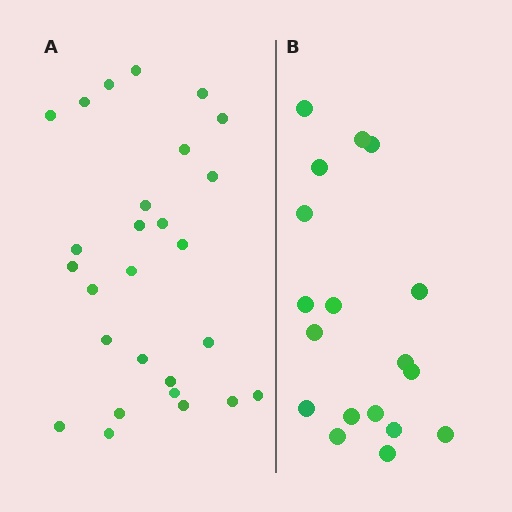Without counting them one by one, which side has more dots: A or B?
Region A (the left region) has more dots.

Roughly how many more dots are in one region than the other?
Region A has roughly 8 or so more dots than region B.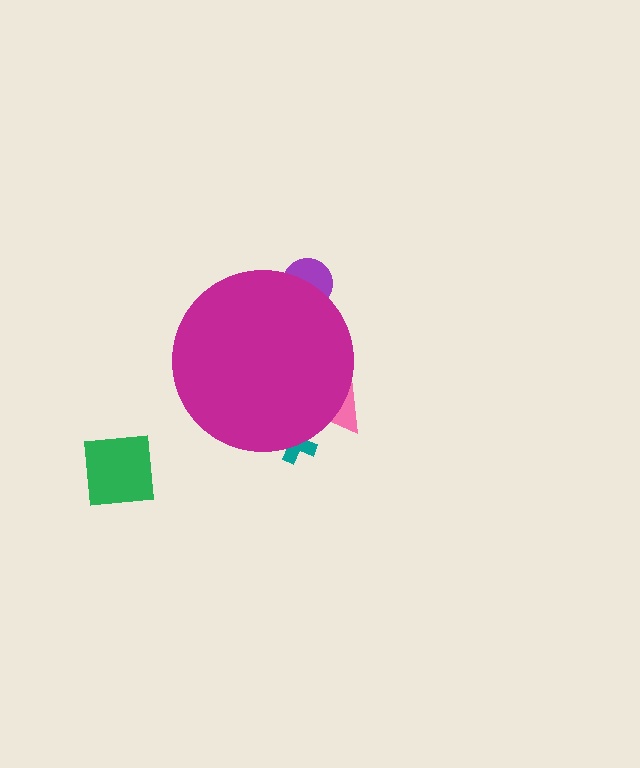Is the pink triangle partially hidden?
Yes, the pink triangle is partially hidden behind the magenta circle.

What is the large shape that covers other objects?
A magenta circle.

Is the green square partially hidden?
No, the green square is fully visible.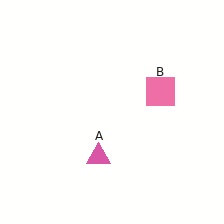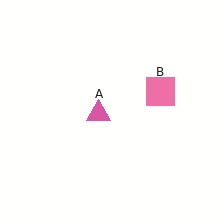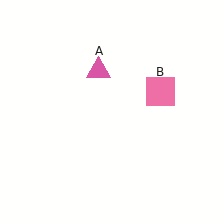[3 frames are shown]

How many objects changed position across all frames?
1 object changed position: pink triangle (object A).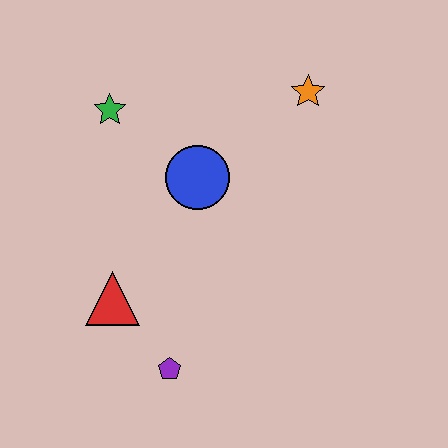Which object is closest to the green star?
The blue circle is closest to the green star.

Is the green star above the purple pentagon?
Yes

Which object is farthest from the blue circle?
The purple pentagon is farthest from the blue circle.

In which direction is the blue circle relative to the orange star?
The blue circle is to the left of the orange star.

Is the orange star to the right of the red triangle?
Yes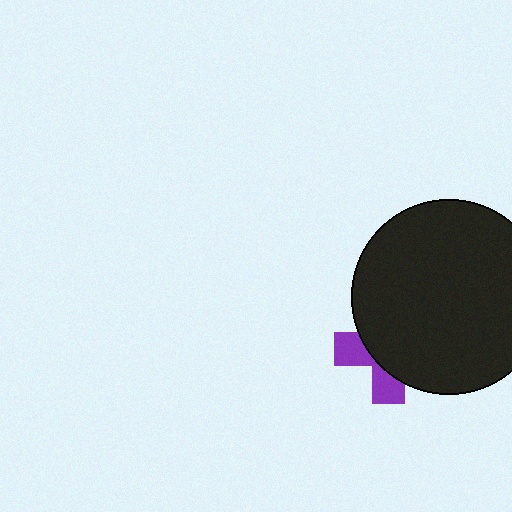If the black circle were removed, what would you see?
You would see the complete purple cross.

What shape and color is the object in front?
The object in front is a black circle.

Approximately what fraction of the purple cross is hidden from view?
Roughly 66% of the purple cross is hidden behind the black circle.